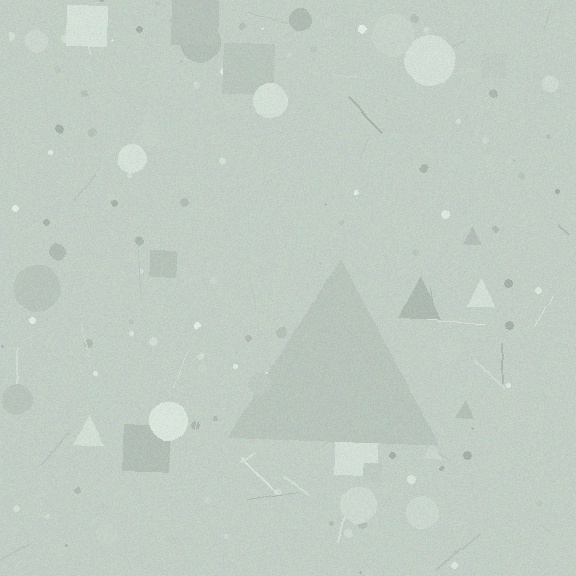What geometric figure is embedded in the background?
A triangle is embedded in the background.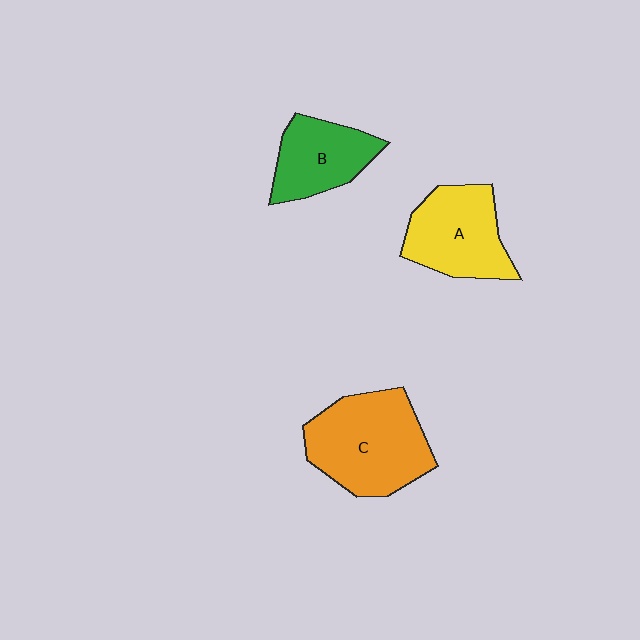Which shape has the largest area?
Shape C (orange).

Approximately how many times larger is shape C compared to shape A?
Approximately 1.3 times.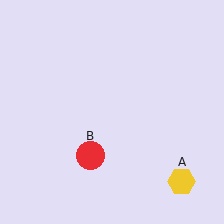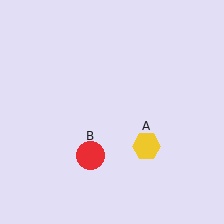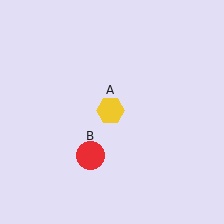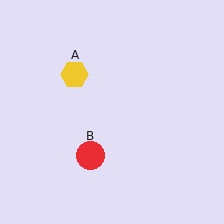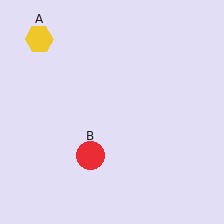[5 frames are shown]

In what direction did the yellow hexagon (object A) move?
The yellow hexagon (object A) moved up and to the left.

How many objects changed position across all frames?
1 object changed position: yellow hexagon (object A).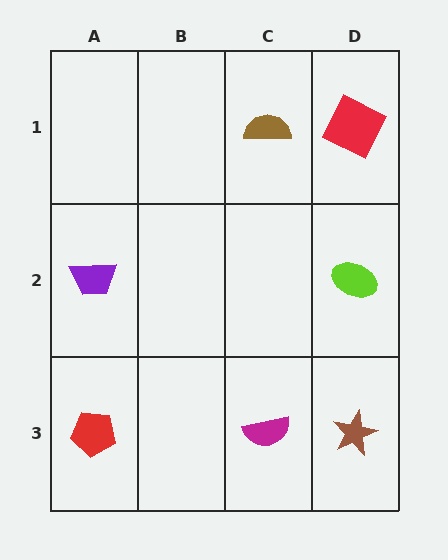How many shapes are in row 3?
3 shapes.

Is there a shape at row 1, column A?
No, that cell is empty.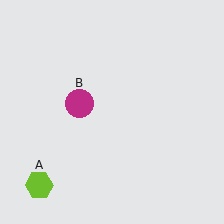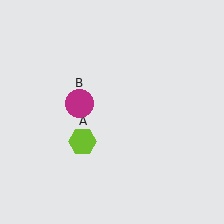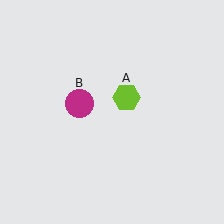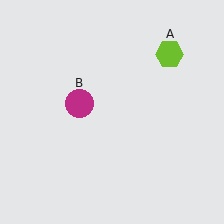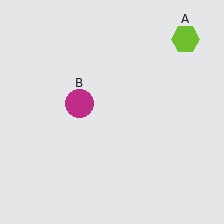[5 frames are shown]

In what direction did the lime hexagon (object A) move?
The lime hexagon (object A) moved up and to the right.